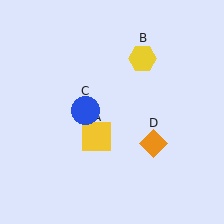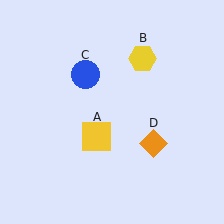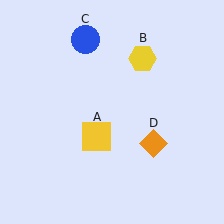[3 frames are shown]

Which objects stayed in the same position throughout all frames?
Yellow square (object A) and yellow hexagon (object B) and orange diamond (object D) remained stationary.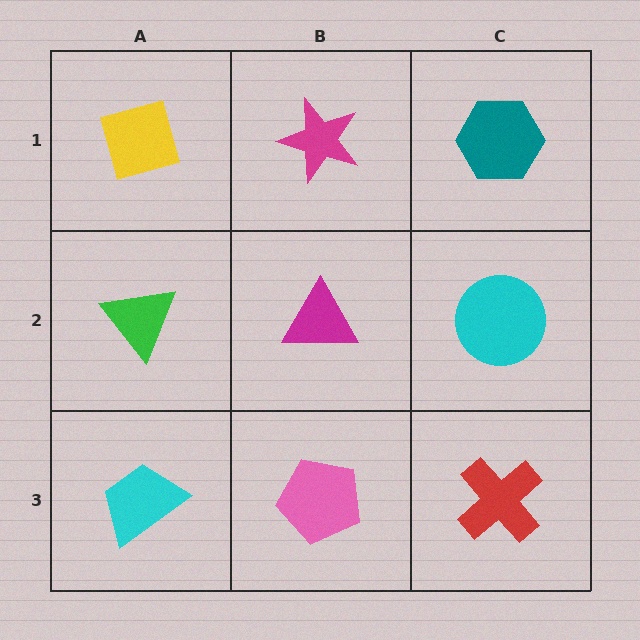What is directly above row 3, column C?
A cyan circle.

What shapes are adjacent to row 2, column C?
A teal hexagon (row 1, column C), a red cross (row 3, column C), a magenta triangle (row 2, column B).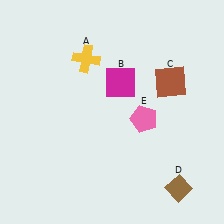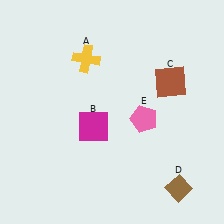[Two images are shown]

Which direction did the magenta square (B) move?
The magenta square (B) moved down.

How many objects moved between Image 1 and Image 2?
1 object moved between the two images.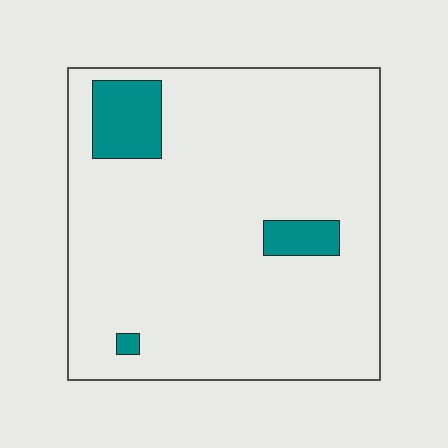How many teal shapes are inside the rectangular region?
3.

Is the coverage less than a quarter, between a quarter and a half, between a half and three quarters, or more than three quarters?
Less than a quarter.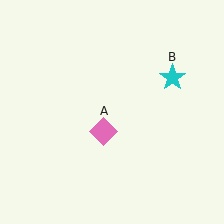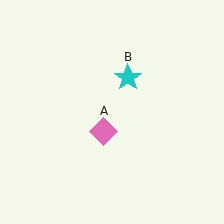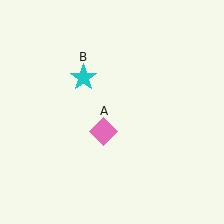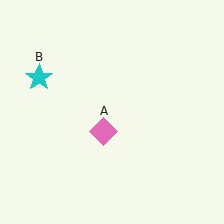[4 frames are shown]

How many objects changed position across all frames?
1 object changed position: cyan star (object B).